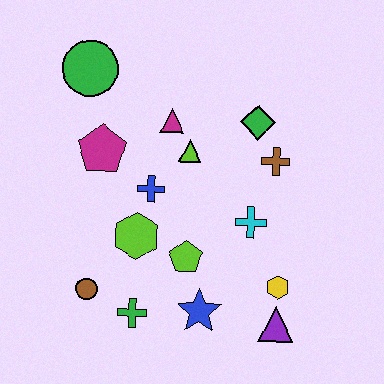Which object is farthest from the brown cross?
The brown circle is farthest from the brown cross.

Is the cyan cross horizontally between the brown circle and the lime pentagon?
No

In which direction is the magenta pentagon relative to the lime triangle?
The magenta pentagon is to the left of the lime triangle.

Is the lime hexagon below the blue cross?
Yes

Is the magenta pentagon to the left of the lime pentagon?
Yes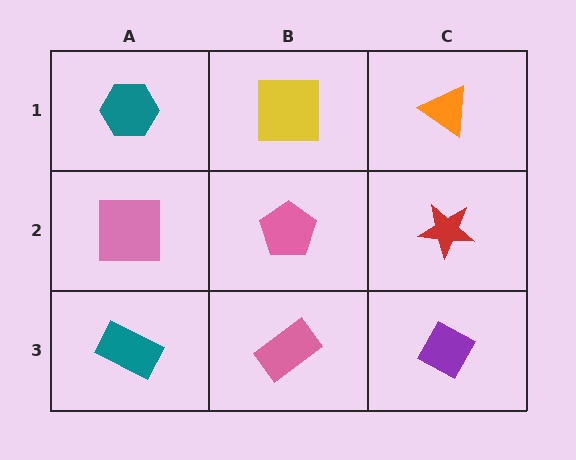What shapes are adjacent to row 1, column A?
A pink square (row 2, column A), a yellow square (row 1, column B).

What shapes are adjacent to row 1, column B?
A pink pentagon (row 2, column B), a teal hexagon (row 1, column A), an orange triangle (row 1, column C).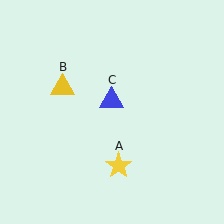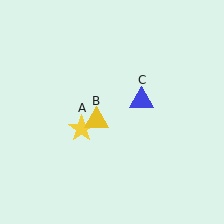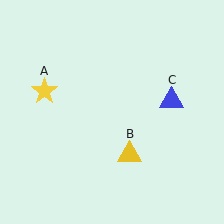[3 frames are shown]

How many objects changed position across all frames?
3 objects changed position: yellow star (object A), yellow triangle (object B), blue triangle (object C).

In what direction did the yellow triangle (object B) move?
The yellow triangle (object B) moved down and to the right.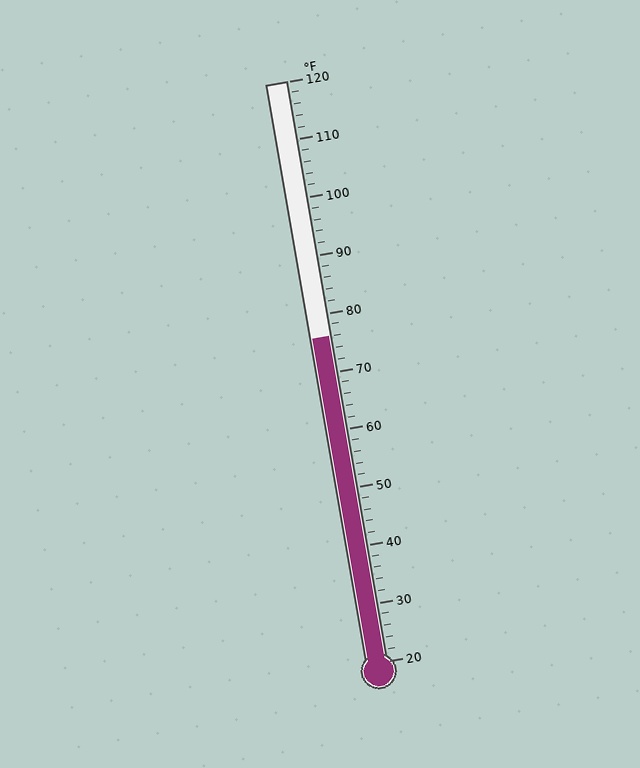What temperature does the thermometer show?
The thermometer shows approximately 76°F.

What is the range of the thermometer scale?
The thermometer scale ranges from 20°F to 120°F.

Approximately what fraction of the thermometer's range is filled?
The thermometer is filled to approximately 55% of its range.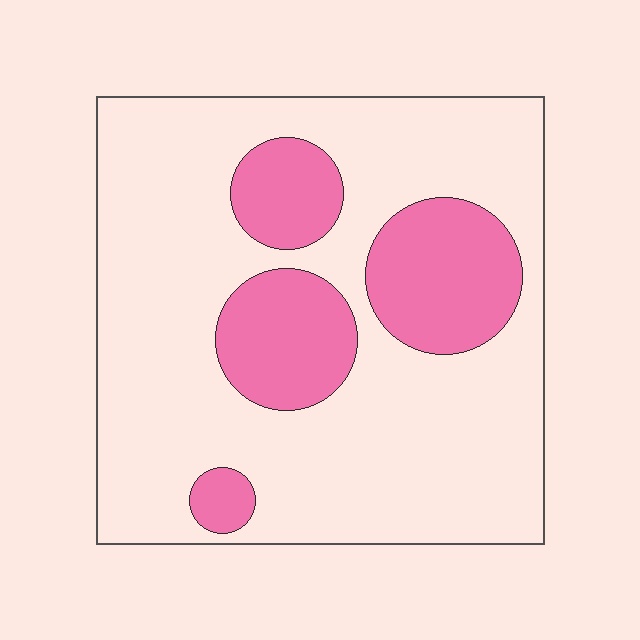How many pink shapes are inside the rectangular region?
4.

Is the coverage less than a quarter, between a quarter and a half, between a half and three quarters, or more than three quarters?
Less than a quarter.